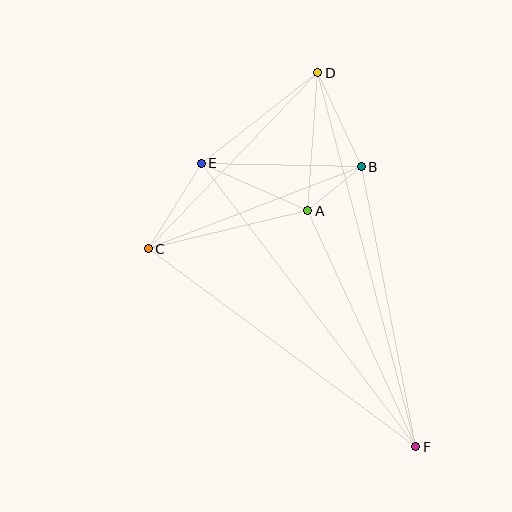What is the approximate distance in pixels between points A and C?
The distance between A and C is approximately 164 pixels.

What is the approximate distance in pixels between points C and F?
The distance between C and F is approximately 333 pixels.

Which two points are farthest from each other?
Points D and F are farthest from each other.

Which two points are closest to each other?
Points A and B are closest to each other.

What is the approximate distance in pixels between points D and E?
The distance between D and E is approximately 148 pixels.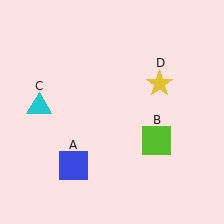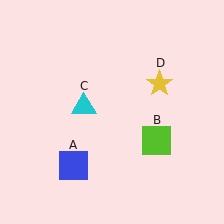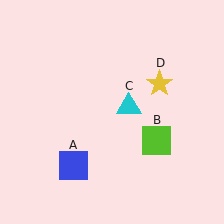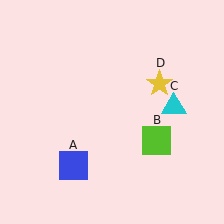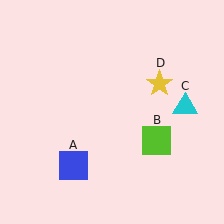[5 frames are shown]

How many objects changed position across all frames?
1 object changed position: cyan triangle (object C).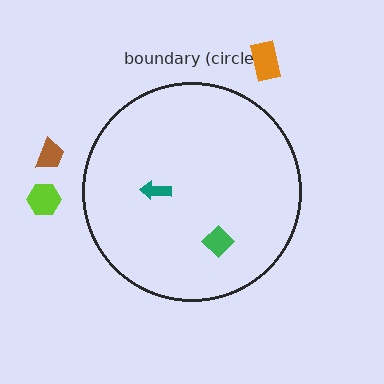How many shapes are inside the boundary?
2 inside, 3 outside.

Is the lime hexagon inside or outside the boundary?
Outside.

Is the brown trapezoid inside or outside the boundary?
Outside.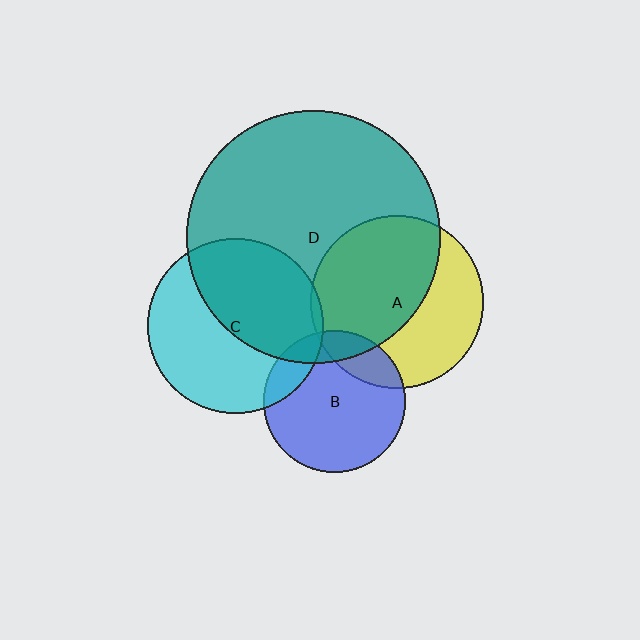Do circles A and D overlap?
Yes.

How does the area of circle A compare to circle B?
Approximately 1.5 times.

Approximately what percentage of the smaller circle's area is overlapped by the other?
Approximately 55%.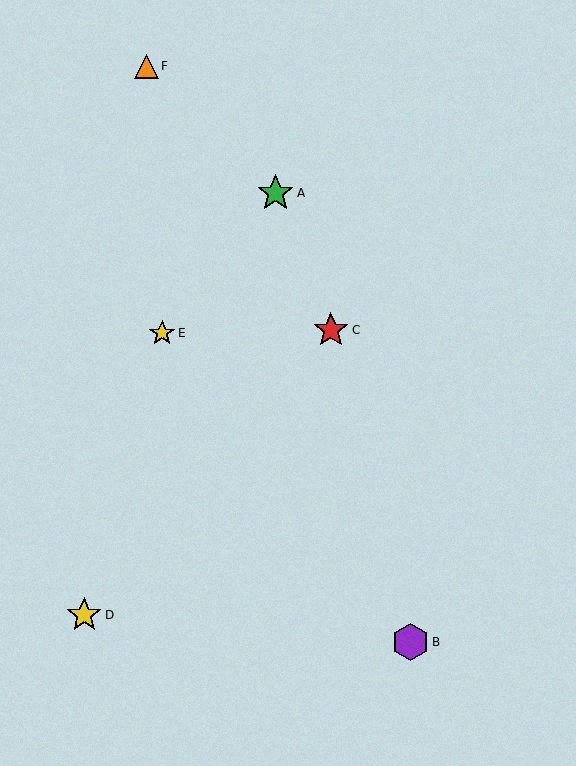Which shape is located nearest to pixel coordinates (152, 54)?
The orange triangle (labeled F) at (146, 66) is nearest to that location.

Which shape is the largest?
The purple hexagon (labeled B) is the largest.